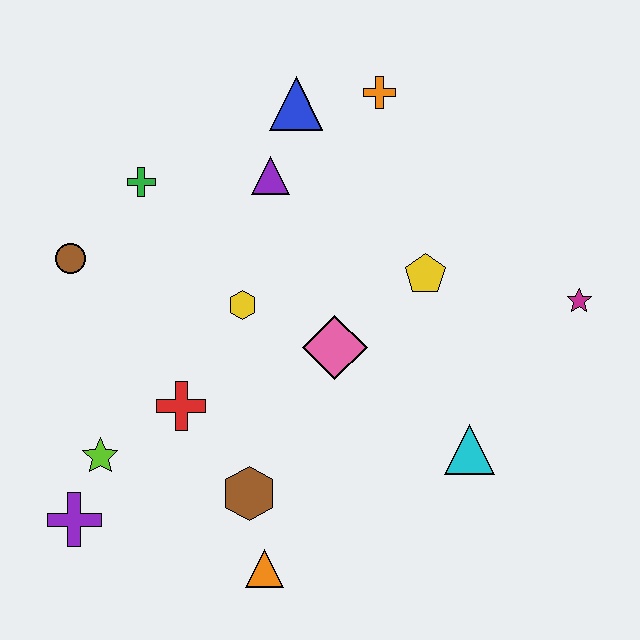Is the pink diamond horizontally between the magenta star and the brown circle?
Yes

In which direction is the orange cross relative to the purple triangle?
The orange cross is to the right of the purple triangle.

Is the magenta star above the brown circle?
No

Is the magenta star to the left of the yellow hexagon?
No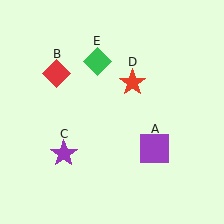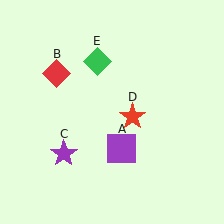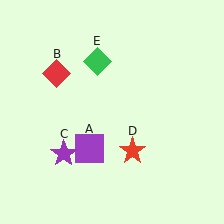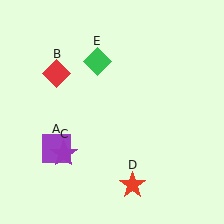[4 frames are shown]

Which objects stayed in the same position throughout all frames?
Red diamond (object B) and purple star (object C) and green diamond (object E) remained stationary.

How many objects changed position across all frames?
2 objects changed position: purple square (object A), red star (object D).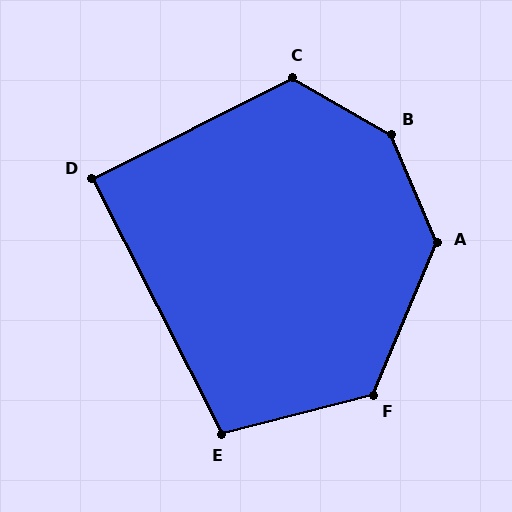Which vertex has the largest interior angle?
B, at approximately 143 degrees.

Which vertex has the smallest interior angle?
D, at approximately 90 degrees.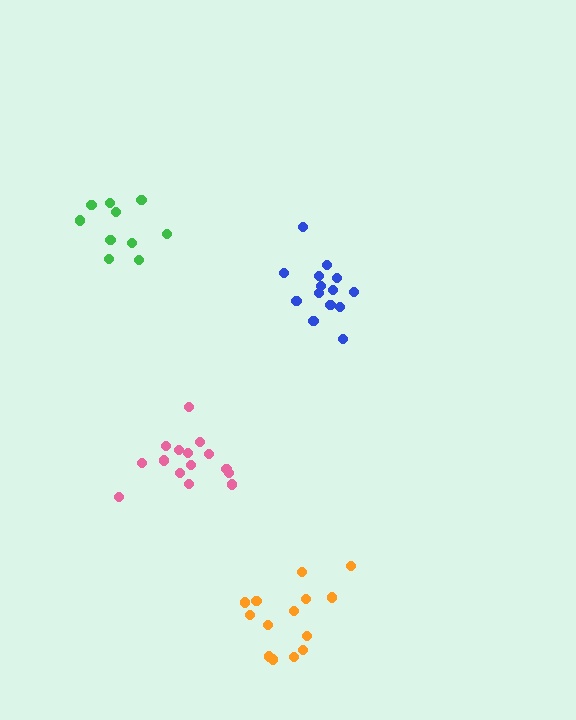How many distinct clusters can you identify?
There are 4 distinct clusters.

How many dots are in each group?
Group 1: 14 dots, Group 2: 15 dots, Group 3: 14 dots, Group 4: 10 dots (53 total).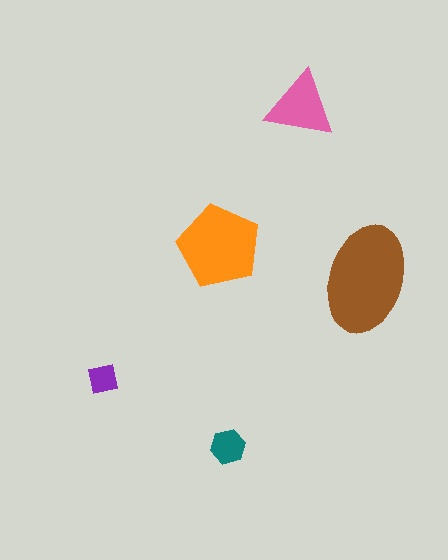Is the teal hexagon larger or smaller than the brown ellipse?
Smaller.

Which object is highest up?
The pink triangle is topmost.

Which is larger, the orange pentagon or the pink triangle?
The orange pentagon.